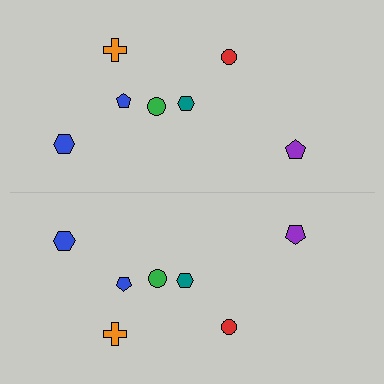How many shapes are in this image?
There are 14 shapes in this image.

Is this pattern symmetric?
Yes, this pattern has bilateral (reflection) symmetry.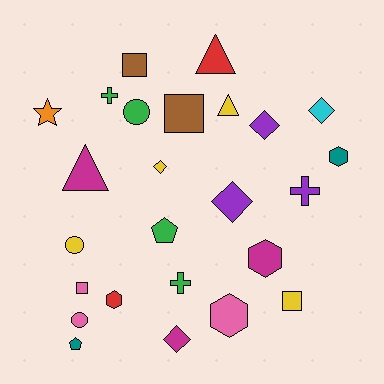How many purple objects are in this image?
There are 3 purple objects.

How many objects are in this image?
There are 25 objects.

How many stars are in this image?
There is 1 star.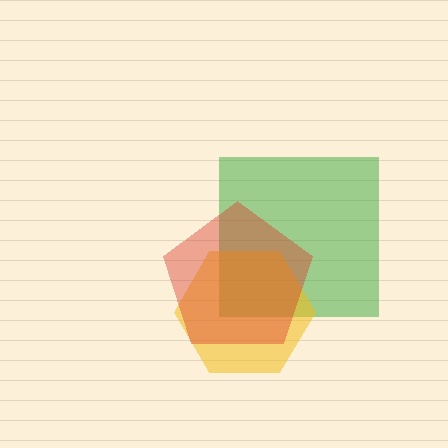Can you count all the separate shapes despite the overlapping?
Yes, there are 3 separate shapes.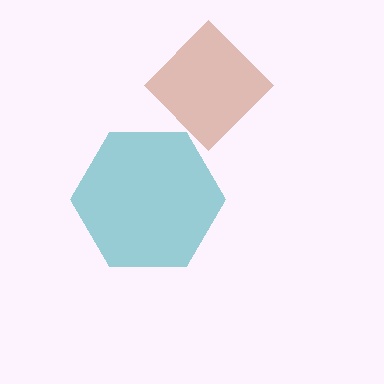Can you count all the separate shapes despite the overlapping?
Yes, there are 2 separate shapes.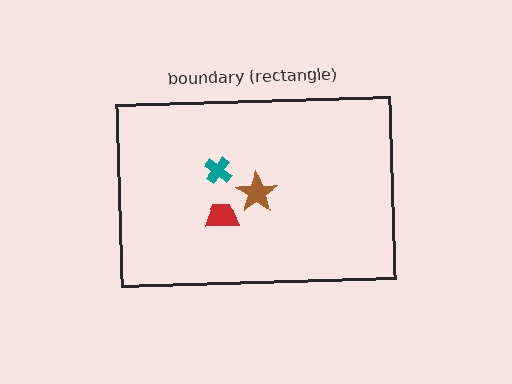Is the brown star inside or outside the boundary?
Inside.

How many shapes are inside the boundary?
3 inside, 0 outside.